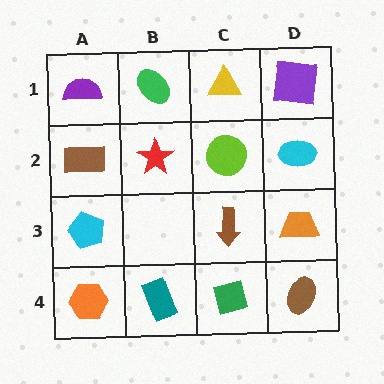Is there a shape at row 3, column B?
No, that cell is empty.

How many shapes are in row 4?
4 shapes.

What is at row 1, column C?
A yellow triangle.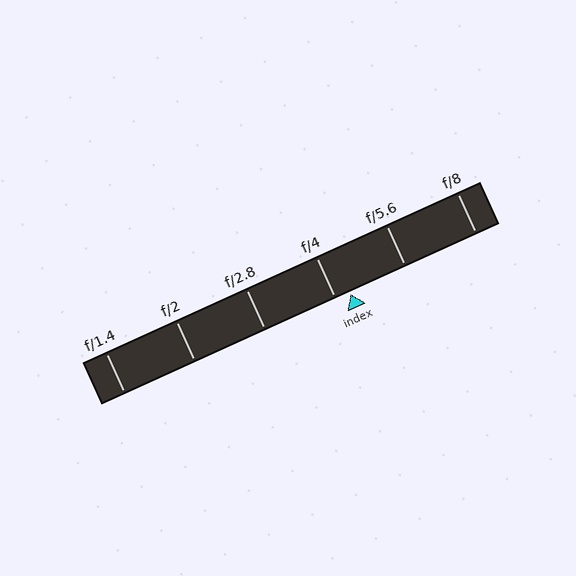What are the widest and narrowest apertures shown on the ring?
The widest aperture shown is f/1.4 and the narrowest is f/8.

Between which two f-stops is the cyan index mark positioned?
The index mark is between f/4 and f/5.6.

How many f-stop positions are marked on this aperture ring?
There are 6 f-stop positions marked.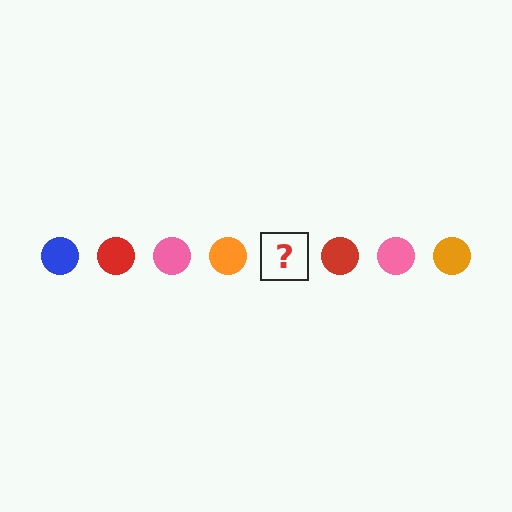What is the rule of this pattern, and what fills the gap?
The rule is that the pattern cycles through blue, red, pink, orange circles. The gap should be filled with a blue circle.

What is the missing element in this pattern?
The missing element is a blue circle.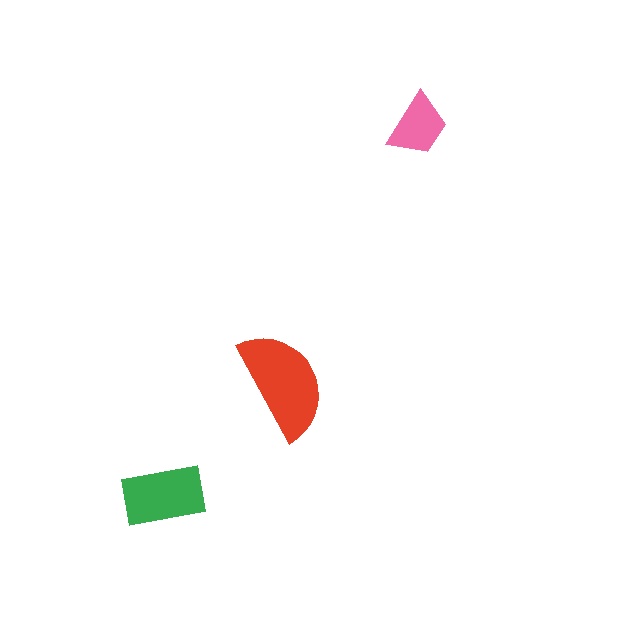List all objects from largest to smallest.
The red semicircle, the green rectangle, the pink trapezoid.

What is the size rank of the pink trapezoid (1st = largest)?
3rd.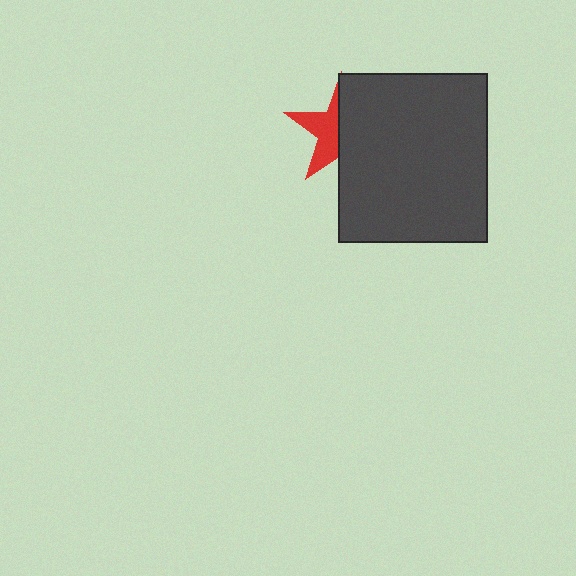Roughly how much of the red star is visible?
A small part of it is visible (roughly 43%).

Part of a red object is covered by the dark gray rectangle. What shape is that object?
It is a star.